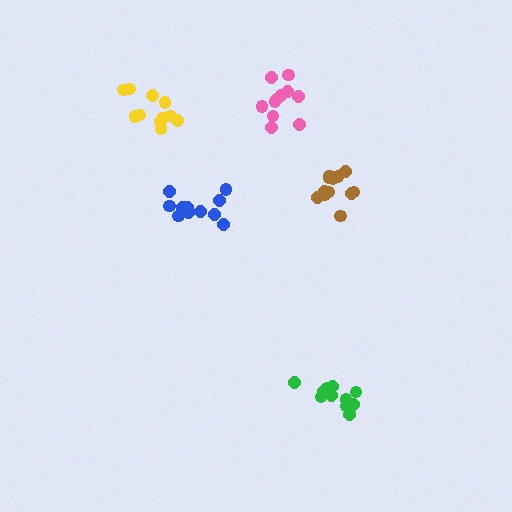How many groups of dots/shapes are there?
There are 5 groups.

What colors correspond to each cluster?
The clusters are colored: pink, green, brown, yellow, blue.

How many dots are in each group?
Group 1: 11 dots, Group 2: 11 dots, Group 3: 12 dots, Group 4: 11 dots, Group 5: 11 dots (56 total).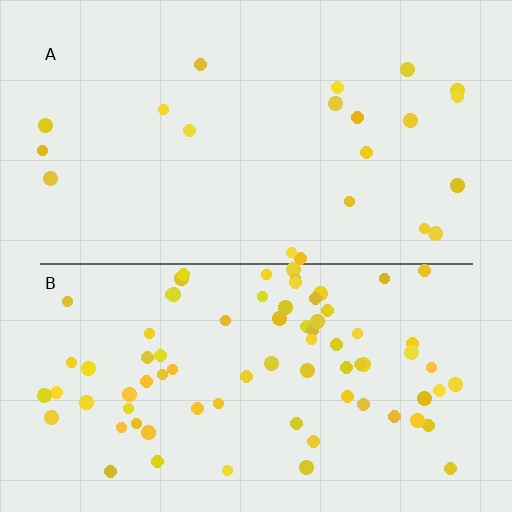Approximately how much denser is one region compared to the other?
Approximately 3.6× — region B over region A.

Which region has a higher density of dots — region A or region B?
B (the bottom).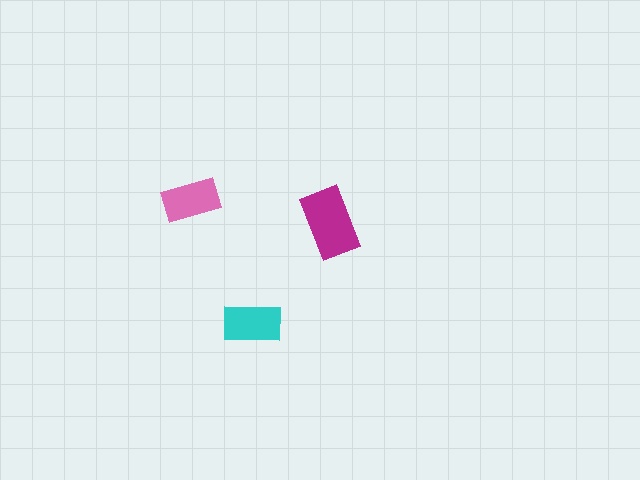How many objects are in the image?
There are 3 objects in the image.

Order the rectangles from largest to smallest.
the magenta one, the cyan one, the pink one.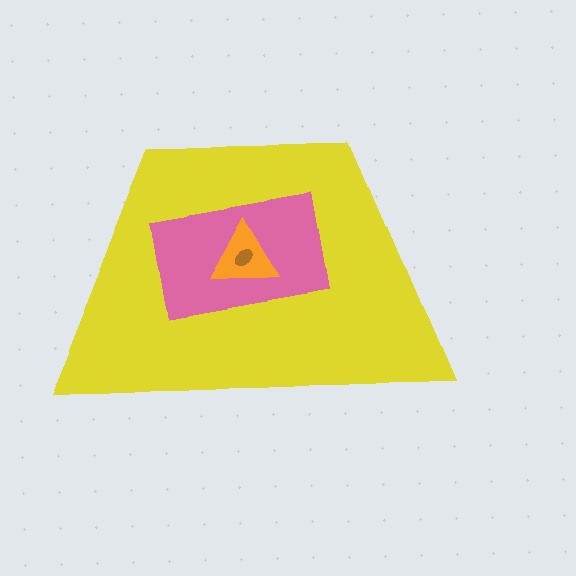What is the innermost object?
The brown ellipse.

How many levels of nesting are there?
4.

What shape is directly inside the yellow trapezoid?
The pink rectangle.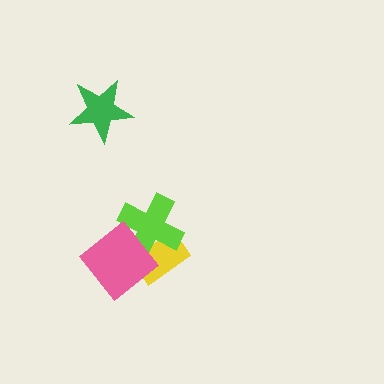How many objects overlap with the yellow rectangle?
2 objects overlap with the yellow rectangle.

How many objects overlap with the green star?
0 objects overlap with the green star.